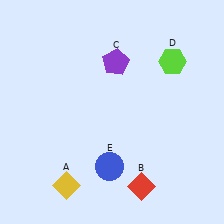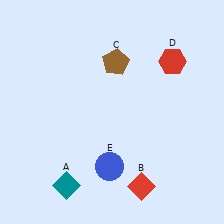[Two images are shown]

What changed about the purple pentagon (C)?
In Image 1, C is purple. In Image 2, it changed to brown.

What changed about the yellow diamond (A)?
In Image 1, A is yellow. In Image 2, it changed to teal.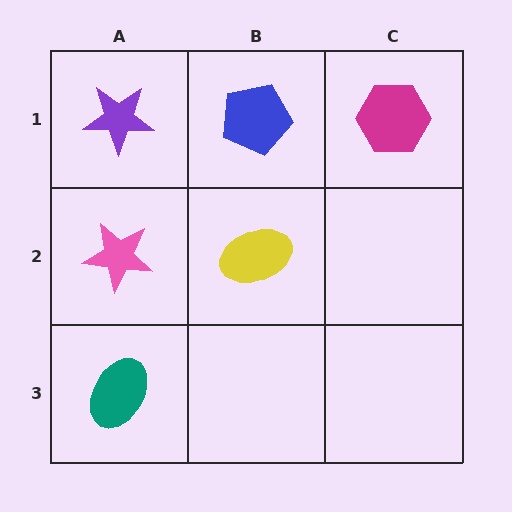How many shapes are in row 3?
1 shape.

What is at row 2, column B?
A yellow ellipse.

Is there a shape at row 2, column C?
No, that cell is empty.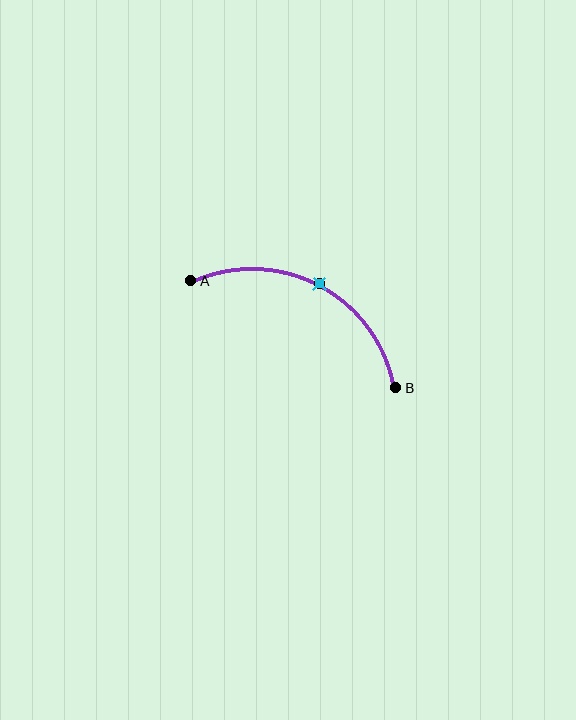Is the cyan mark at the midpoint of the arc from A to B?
Yes. The cyan mark lies on the arc at equal arc-length from both A and B — it is the arc midpoint.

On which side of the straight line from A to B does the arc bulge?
The arc bulges above the straight line connecting A and B.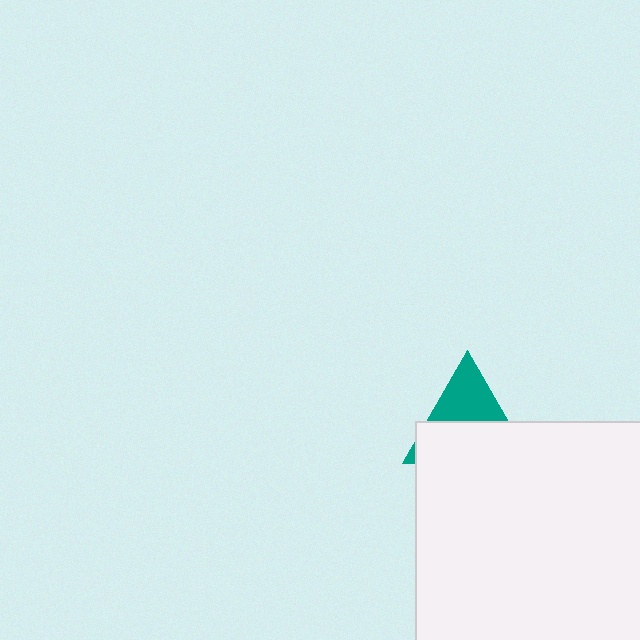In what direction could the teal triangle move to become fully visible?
The teal triangle could move up. That would shift it out from behind the white rectangle entirely.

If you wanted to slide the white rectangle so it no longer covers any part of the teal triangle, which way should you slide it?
Slide it down — that is the most direct way to separate the two shapes.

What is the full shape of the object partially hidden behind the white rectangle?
The partially hidden object is a teal triangle.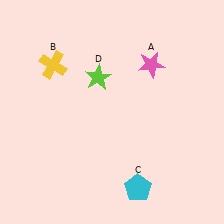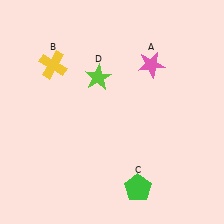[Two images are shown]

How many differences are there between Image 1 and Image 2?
There is 1 difference between the two images.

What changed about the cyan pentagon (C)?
In Image 1, C is cyan. In Image 2, it changed to green.